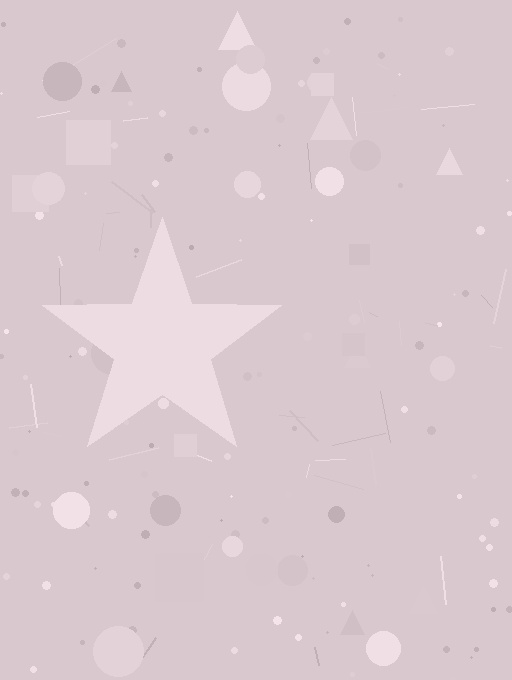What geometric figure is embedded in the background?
A star is embedded in the background.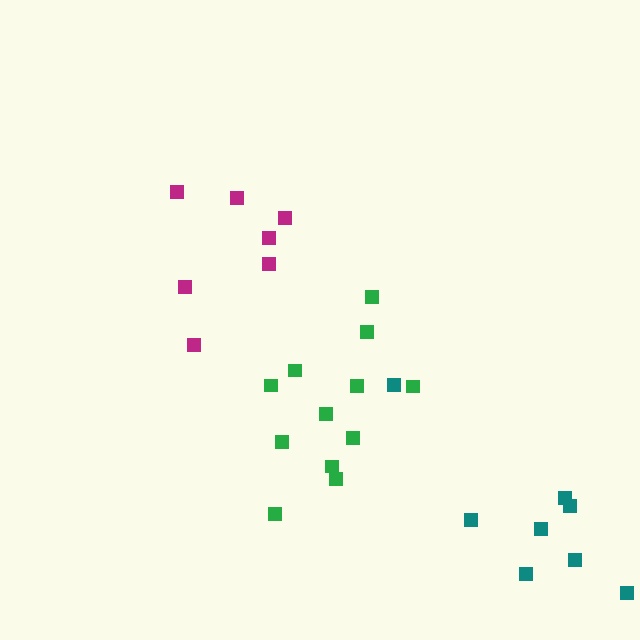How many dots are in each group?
Group 1: 8 dots, Group 2: 12 dots, Group 3: 7 dots (27 total).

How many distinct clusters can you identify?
There are 3 distinct clusters.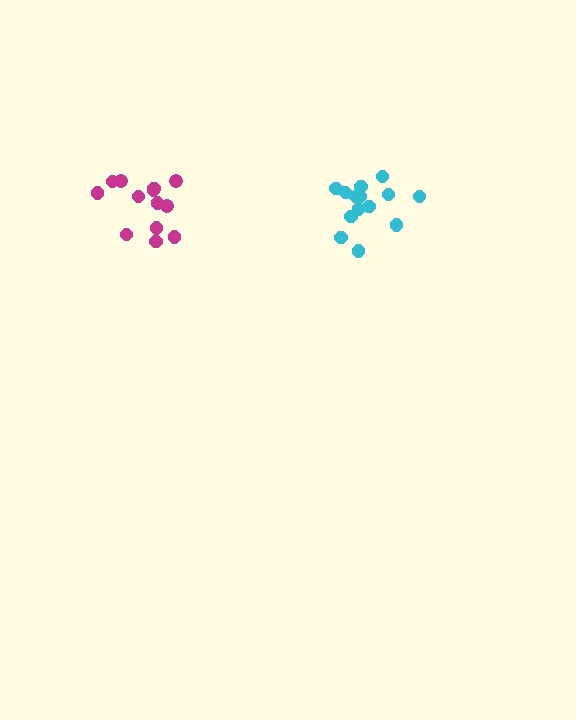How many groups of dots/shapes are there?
There are 2 groups.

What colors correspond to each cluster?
The clusters are colored: magenta, cyan.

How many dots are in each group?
Group 1: 13 dots, Group 2: 14 dots (27 total).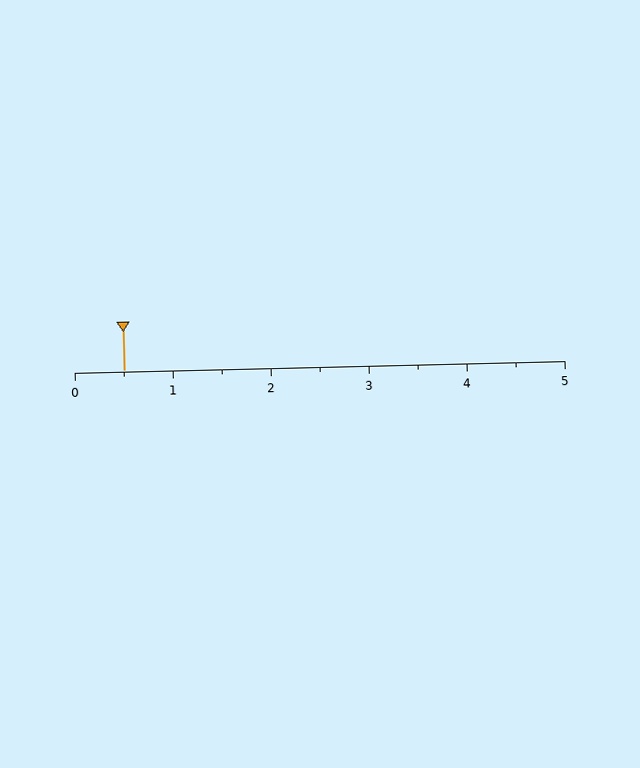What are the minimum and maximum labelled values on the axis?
The axis runs from 0 to 5.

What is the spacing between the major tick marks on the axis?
The major ticks are spaced 1 apart.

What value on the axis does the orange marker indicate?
The marker indicates approximately 0.5.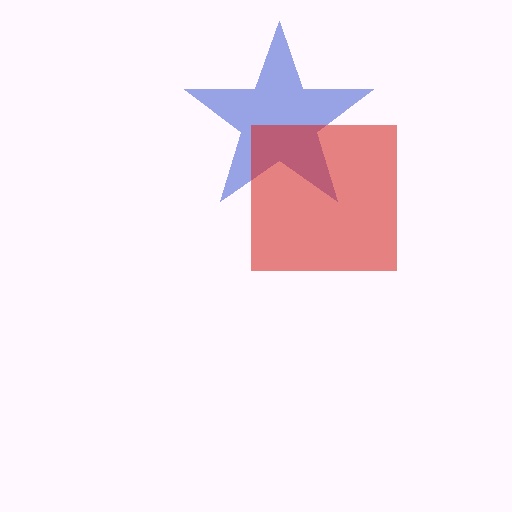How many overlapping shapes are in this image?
There are 2 overlapping shapes in the image.